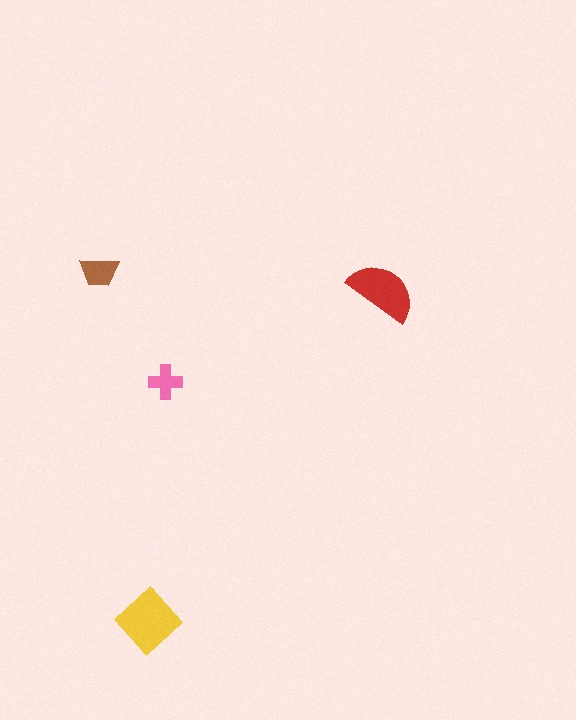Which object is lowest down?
The yellow diamond is bottommost.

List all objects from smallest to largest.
The pink cross, the brown trapezoid, the red semicircle, the yellow diamond.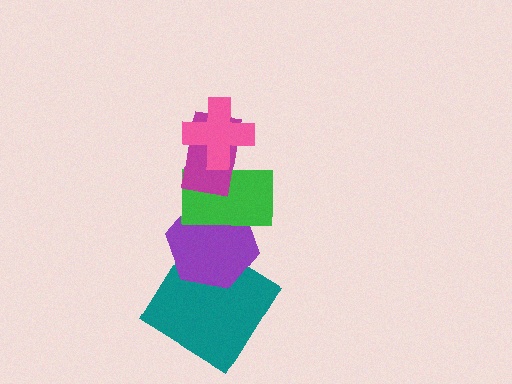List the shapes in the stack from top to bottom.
From top to bottom: the pink cross, the magenta rectangle, the green rectangle, the purple hexagon, the teal diamond.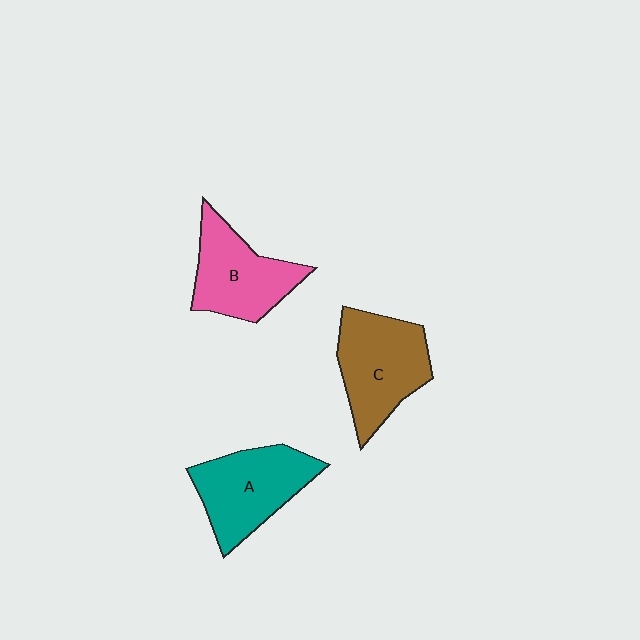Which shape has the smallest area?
Shape B (pink).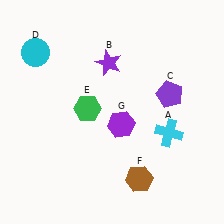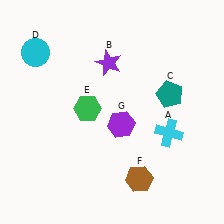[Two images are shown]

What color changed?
The pentagon (C) changed from purple in Image 1 to teal in Image 2.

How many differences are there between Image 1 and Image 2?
There is 1 difference between the two images.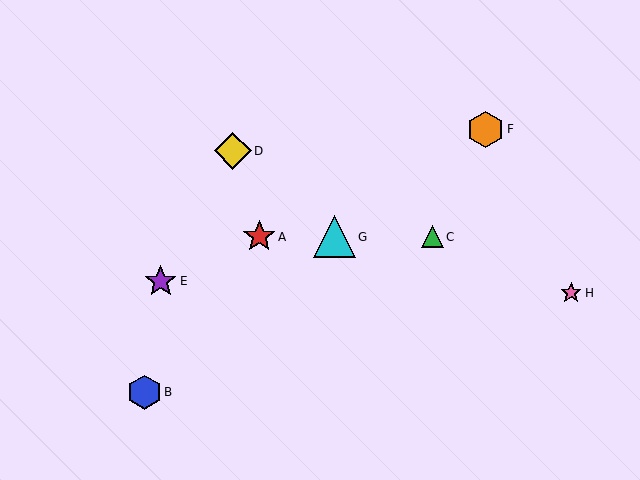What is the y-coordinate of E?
Object E is at y≈282.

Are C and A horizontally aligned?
Yes, both are at y≈237.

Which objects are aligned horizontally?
Objects A, C, G are aligned horizontally.